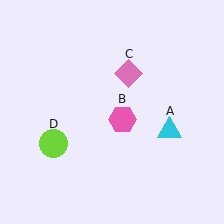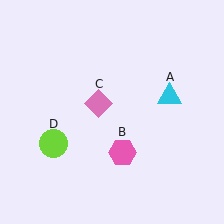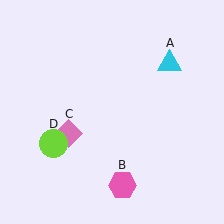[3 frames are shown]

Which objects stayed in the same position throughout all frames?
Lime circle (object D) remained stationary.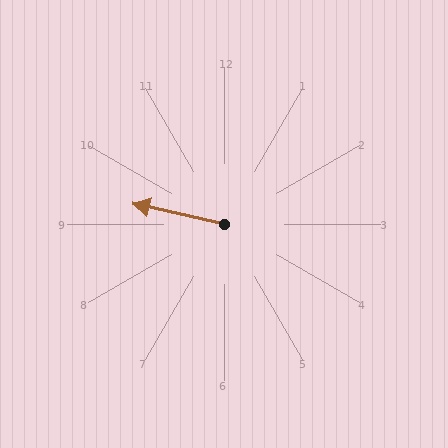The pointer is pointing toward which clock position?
Roughly 9 o'clock.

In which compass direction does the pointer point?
West.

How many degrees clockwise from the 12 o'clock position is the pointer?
Approximately 283 degrees.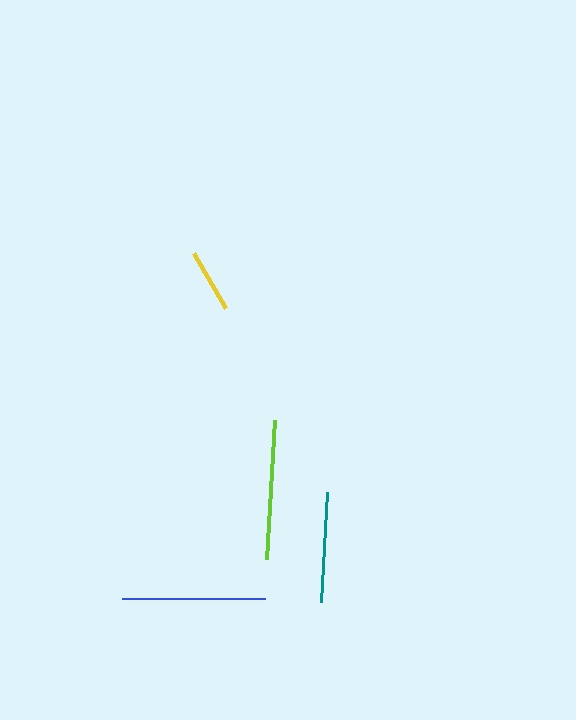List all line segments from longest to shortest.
From longest to shortest: blue, lime, teal, yellow.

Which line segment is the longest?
The blue line is the longest at approximately 143 pixels.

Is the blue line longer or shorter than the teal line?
The blue line is longer than the teal line.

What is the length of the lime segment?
The lime segment is approximately 139 pixels long.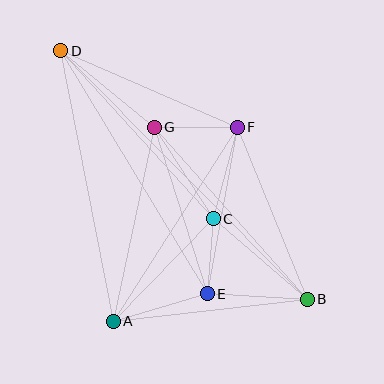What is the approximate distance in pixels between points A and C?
The distance between A and C is approximately 143 pixels.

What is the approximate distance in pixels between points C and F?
The distance between C and F is approximately 94 pixels.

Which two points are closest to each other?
Points C and E are closest to each other.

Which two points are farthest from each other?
Points B and D are farthest from each other.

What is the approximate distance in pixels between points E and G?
The distance between E and G is approximately 175 pixels.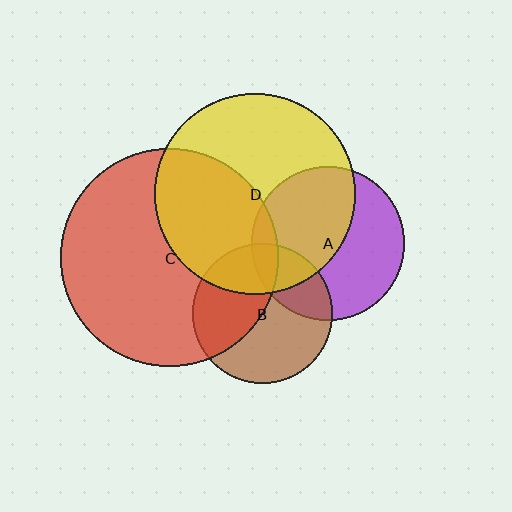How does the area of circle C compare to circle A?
Approximately 2.0 times.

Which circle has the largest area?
Circle C (red).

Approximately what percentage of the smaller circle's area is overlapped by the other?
Approximately 50%.